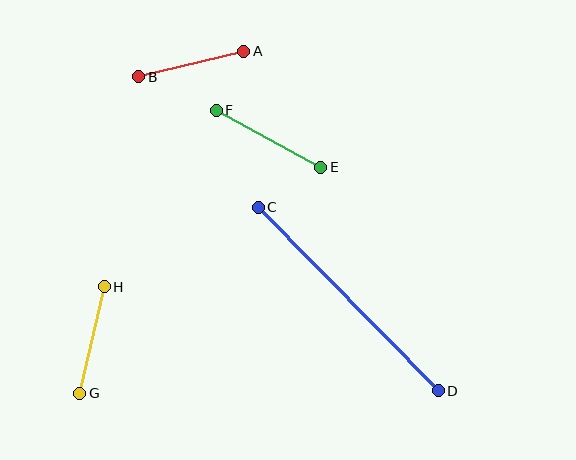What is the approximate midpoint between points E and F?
The midpoint is at approximately (268, 139) pixels.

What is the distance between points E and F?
The distance is approximately 119 pixels.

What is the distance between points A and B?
The distance is approximately 108 pixels.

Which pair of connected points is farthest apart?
Points C and D are farthest apart.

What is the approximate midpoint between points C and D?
The midpoint is at approximately (348, 299) pixels.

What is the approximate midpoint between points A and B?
The midpoint is at approximately (191, 64) pixels.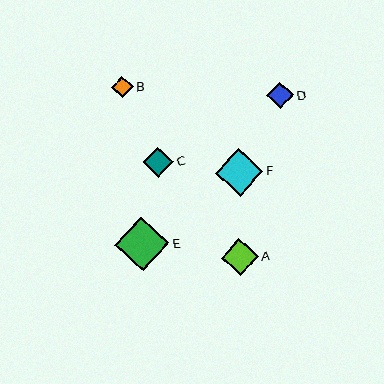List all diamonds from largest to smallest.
From largest to smallest: E, F, A, C, D, B.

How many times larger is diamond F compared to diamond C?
Diamond F is approximately 1.6 times the size of diamond C.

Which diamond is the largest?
Diamond E is the largest with a size of approximately 54 pixels.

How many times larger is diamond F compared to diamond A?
Diamond F is approximately 1.3 times the size of diamond A.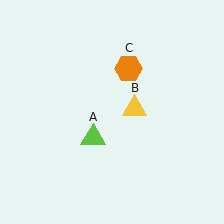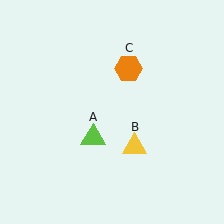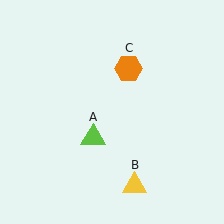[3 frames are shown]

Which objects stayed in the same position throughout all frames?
Lime triangle (object A) and orange hexagon (object C) remained stationary.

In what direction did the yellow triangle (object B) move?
The yellow triangle (object B) moved down.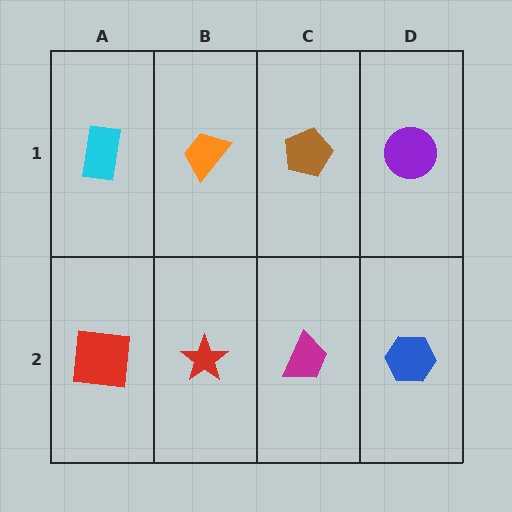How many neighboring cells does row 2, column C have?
3.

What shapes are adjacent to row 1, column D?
A blue hexagon (row 2, column D), a brown pentagon (row 1, column C).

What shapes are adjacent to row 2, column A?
A cyan rectangle (row 1, column A), a red star (row 2, column B).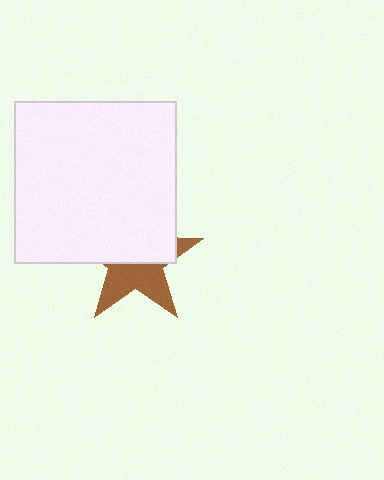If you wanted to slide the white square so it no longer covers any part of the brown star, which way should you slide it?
Slide it up — that is the most direct way to separate the two shapes.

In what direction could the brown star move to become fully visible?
The brown star could move down. That would shift it out from behind the white square entirely.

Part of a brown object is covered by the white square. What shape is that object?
It is a star.